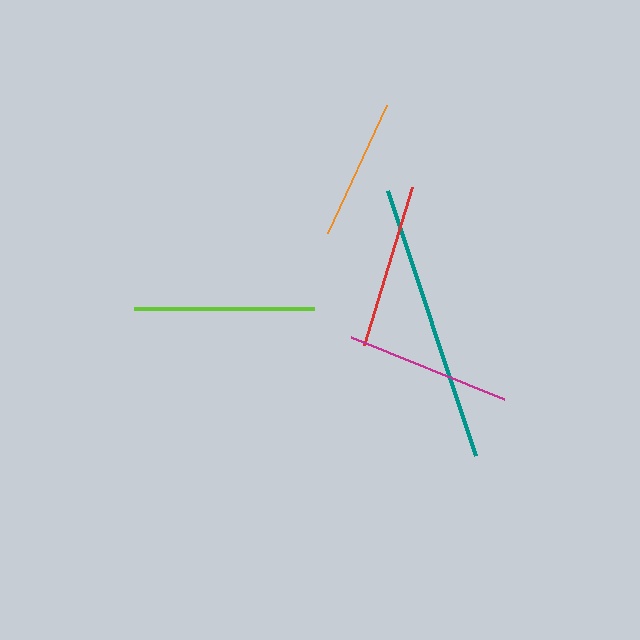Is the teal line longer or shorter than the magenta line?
The teal line is longer than the magenta line.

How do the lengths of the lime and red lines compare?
The lime and red lines are approximately the same length.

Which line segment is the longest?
The teal line is the longest at approximately 280 pixels.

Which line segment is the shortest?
The orange line is the shortest at approximately 141 pixels.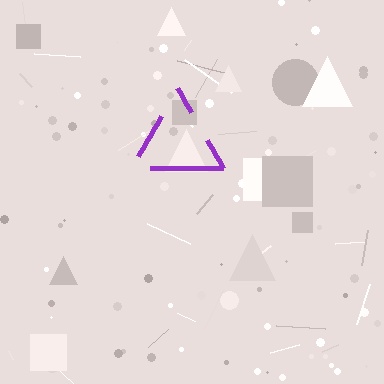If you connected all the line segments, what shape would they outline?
They would outline a triangle.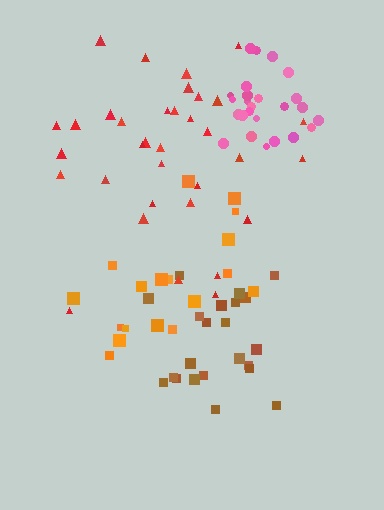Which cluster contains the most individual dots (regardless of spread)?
Red (34).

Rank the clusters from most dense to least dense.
pink, brown, red, orange.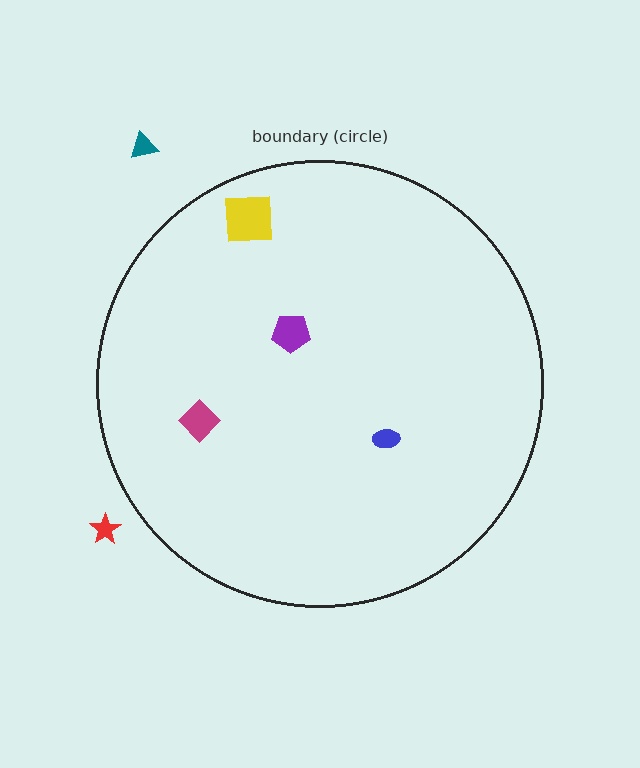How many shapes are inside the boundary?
4 inside, 2 outside.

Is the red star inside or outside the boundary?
Outside.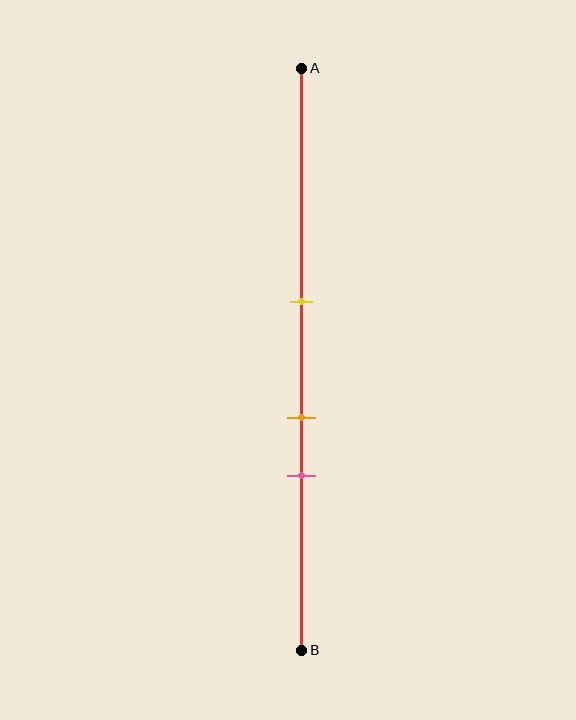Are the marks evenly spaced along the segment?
Yes, the marks are approximately evenly spaced.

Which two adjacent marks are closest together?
The orange and pink marks are the closest adjacent pair.